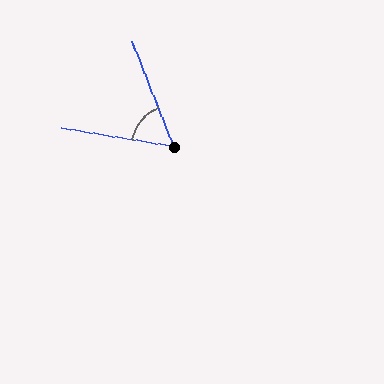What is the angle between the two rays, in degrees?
Approximately 59 degrees.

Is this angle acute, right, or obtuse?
It is acute.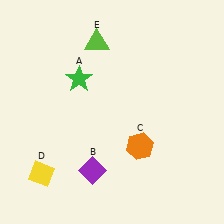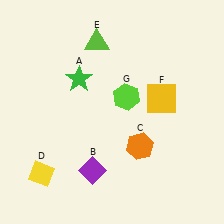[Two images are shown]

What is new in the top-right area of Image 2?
A lime hexagon (G) was added in the top-right area of Image 2.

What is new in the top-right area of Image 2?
A yellow square (F) was added in the top-right area of Image 2.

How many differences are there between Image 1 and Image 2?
There are 2 differences between the two images.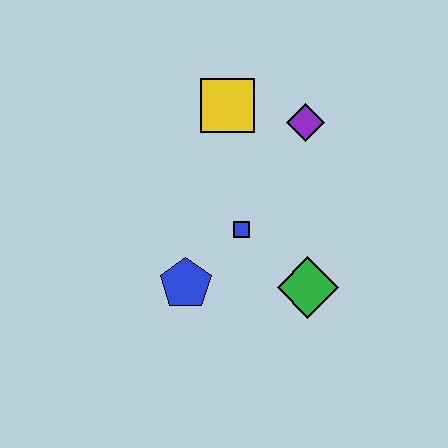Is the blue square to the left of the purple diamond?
Yes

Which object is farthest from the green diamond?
The yellow square is farthest from the green diamond.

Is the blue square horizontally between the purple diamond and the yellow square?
Yes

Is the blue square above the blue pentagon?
Yes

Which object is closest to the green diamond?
The blue square is closest to the green diamond.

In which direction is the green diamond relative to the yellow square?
The green diamond is below the yellow square.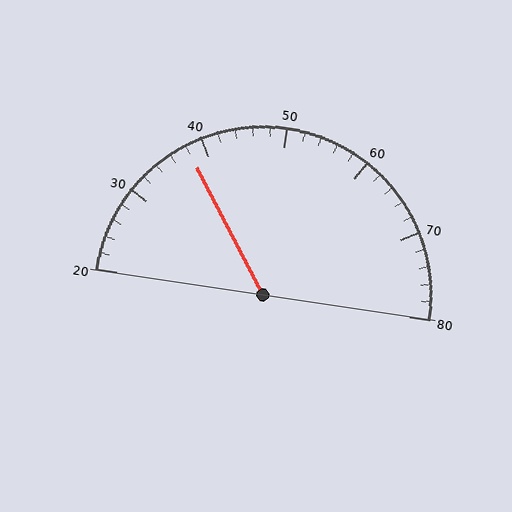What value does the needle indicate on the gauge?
The needle indicates approximately 38.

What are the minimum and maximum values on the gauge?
The gauge ranges from 20 to 80.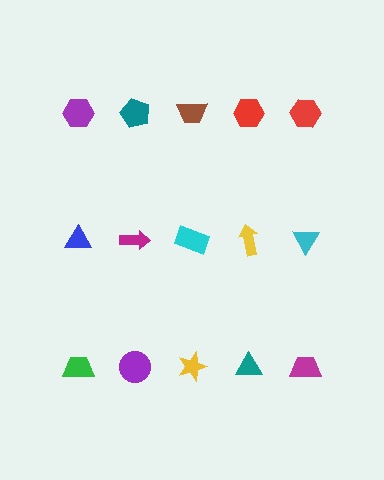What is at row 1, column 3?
A brown trapezoid.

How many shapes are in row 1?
5 shapes.